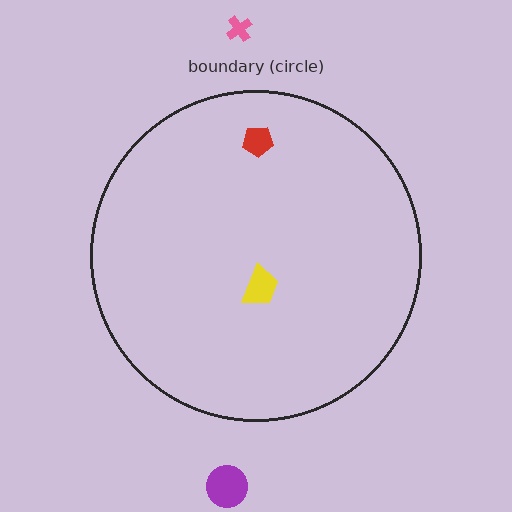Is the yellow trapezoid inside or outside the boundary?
Inside.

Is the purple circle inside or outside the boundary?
Outside.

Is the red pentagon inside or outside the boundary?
Inside.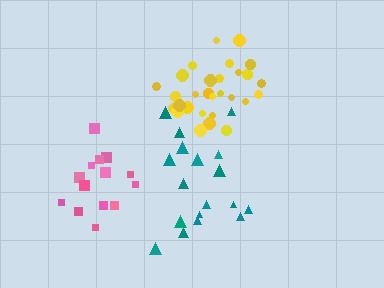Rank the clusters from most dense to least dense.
yellow, pink, teal.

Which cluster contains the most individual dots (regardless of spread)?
Yellow (30).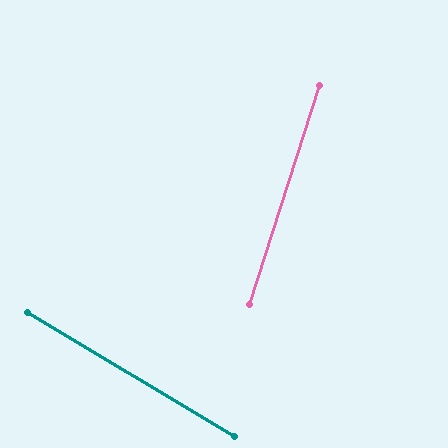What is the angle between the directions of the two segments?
Approximately 77 degrees.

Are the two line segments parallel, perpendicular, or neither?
Neither parallel nor perpendicular — they differ by about 77°.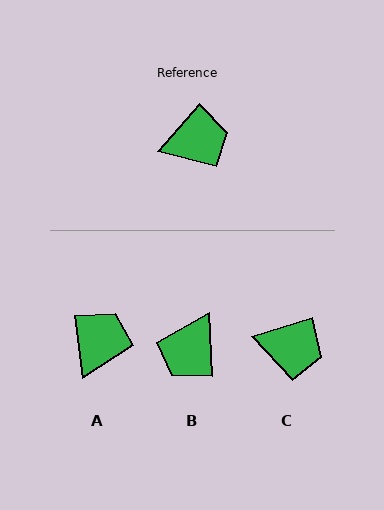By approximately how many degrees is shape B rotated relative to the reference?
Approximately 136 degrees clockwise.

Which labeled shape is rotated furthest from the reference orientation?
B, about 136 degrees away.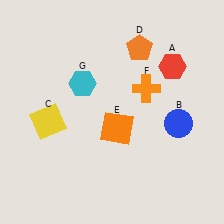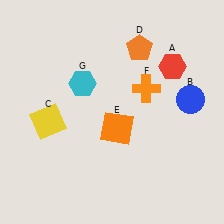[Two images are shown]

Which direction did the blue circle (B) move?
The blue circle (B) moved up.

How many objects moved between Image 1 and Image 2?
1 object moved between the two images.